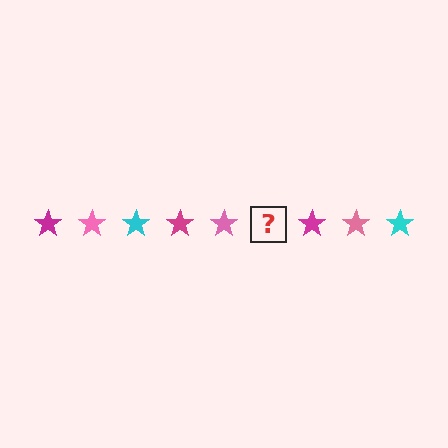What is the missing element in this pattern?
The missing element is a cyan star.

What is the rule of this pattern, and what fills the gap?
The rule is that the pattern cycles through magenta, pink, cyan stars. The gap should be filled with a cyan star.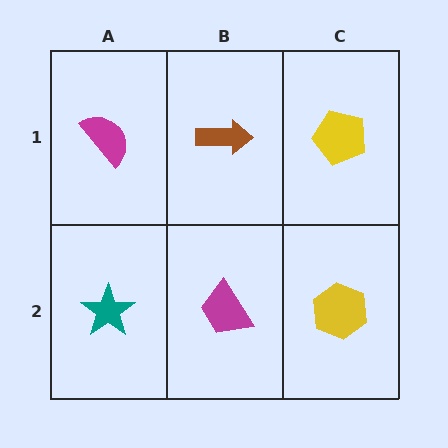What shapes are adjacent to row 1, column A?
A teal star (row 2, column A), a brown arrow (row 1, column B).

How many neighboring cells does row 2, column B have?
3.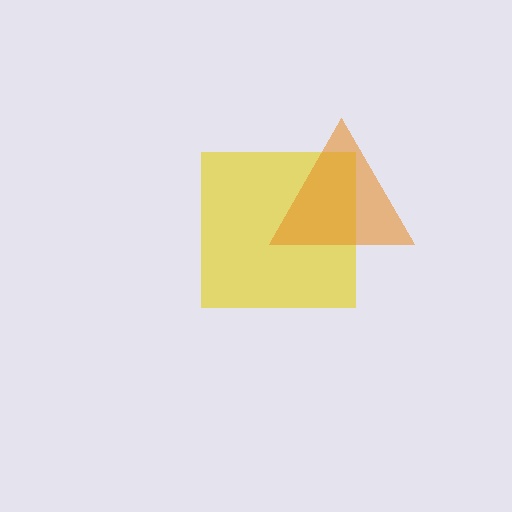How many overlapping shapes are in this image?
There are 2 overlapping shapes in the image.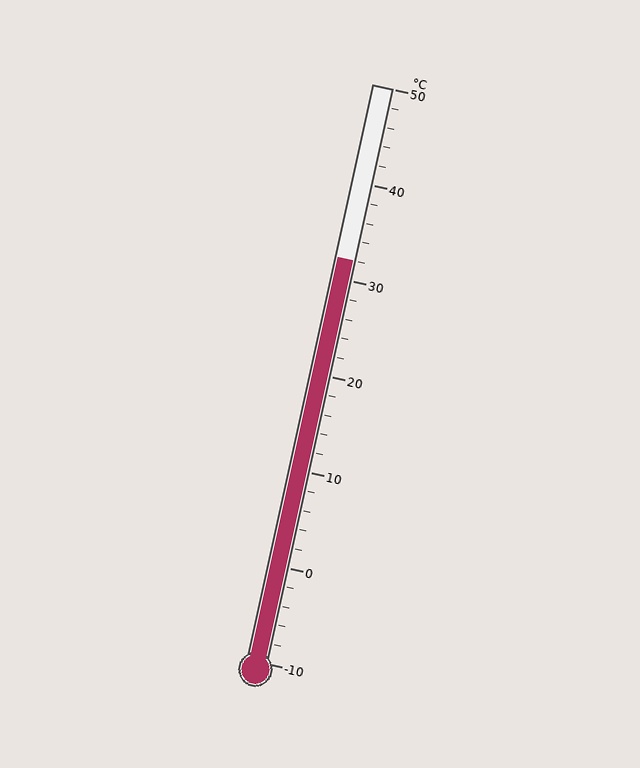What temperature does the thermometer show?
The thermometer shows approximately 32°C.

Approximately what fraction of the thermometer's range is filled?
The thermometer is filled to approximately 70% of its range.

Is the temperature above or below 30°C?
The temperature is above 30°C.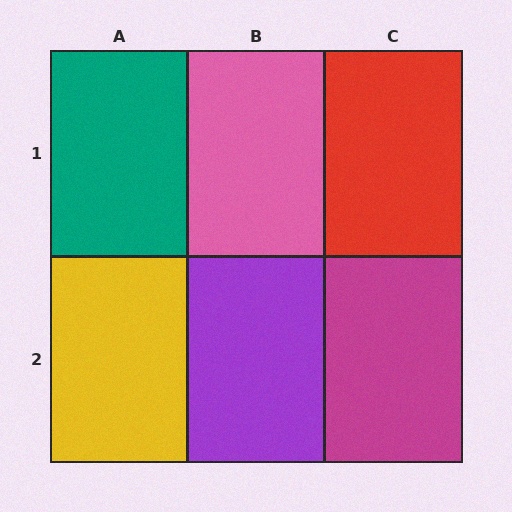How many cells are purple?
1 cell is purple.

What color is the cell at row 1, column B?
Pink.